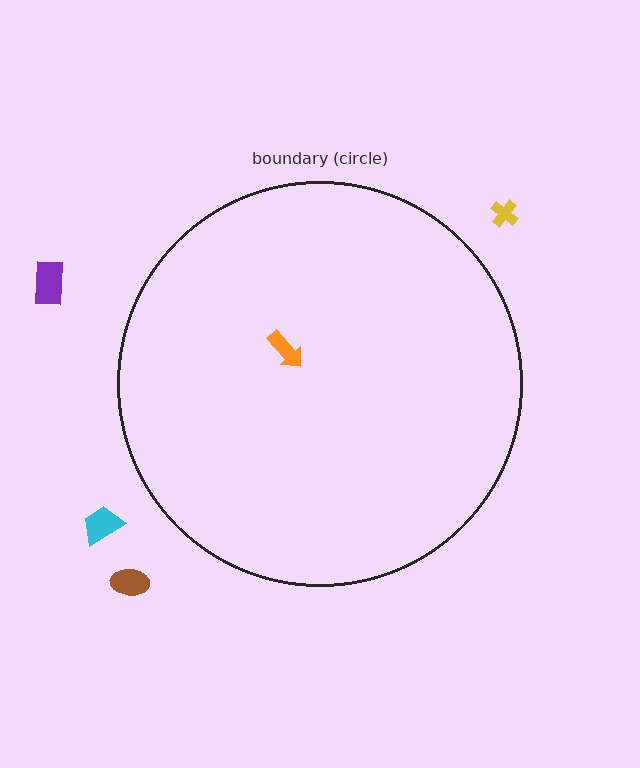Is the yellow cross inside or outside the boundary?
Outside.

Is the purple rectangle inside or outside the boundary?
Outside.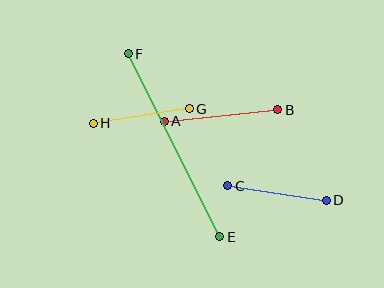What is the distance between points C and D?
The distance is approximately 100 pixels.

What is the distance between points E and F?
The distance is approximately 205 pixels.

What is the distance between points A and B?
The distance is approximately 114 pixels.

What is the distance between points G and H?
The distance is approximately 97 pixels.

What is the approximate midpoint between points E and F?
The midpoint is at approximately (174, 145) pixels.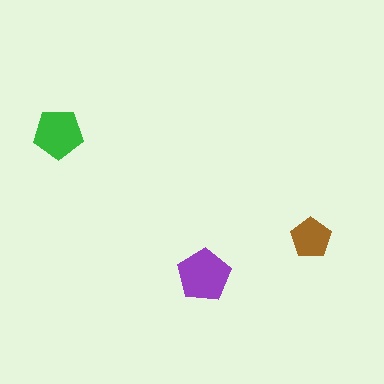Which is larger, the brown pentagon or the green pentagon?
The green one.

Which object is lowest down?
The purple pentagon is bottommost.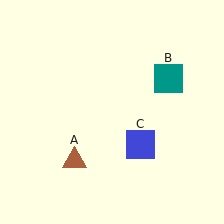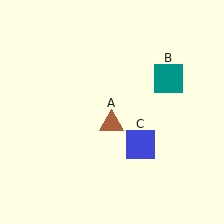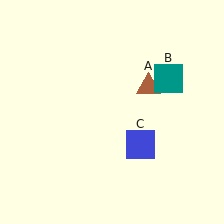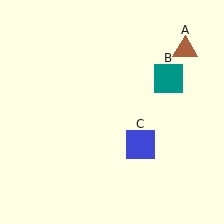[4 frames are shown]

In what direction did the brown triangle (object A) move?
The brown triangle (object A) moved up and to the right.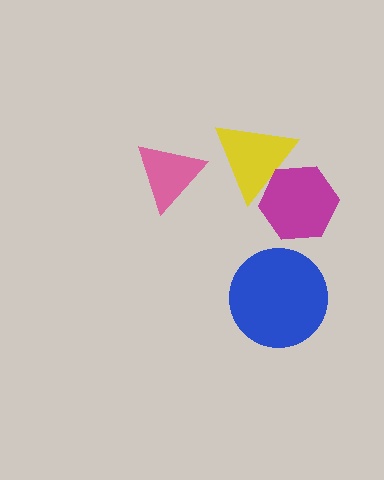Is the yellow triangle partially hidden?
Yes, it is partially covered by another shape.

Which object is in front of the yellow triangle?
The magenta hexagon is in front of the yellow triangle.